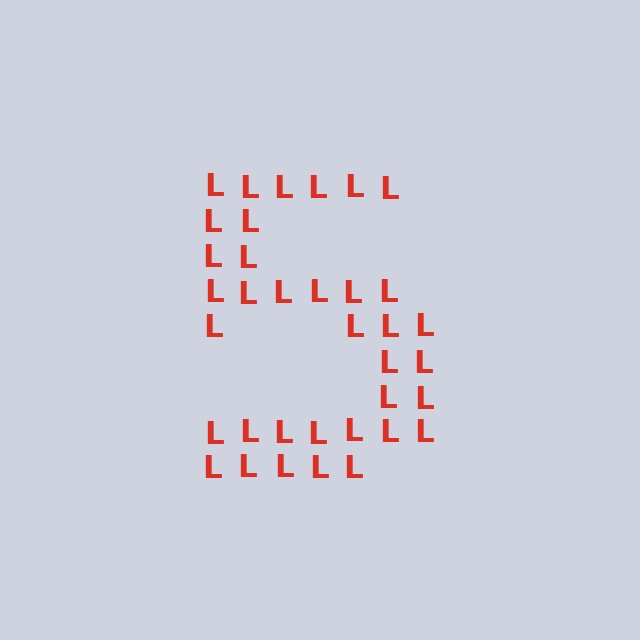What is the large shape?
The large shape is the digit 5.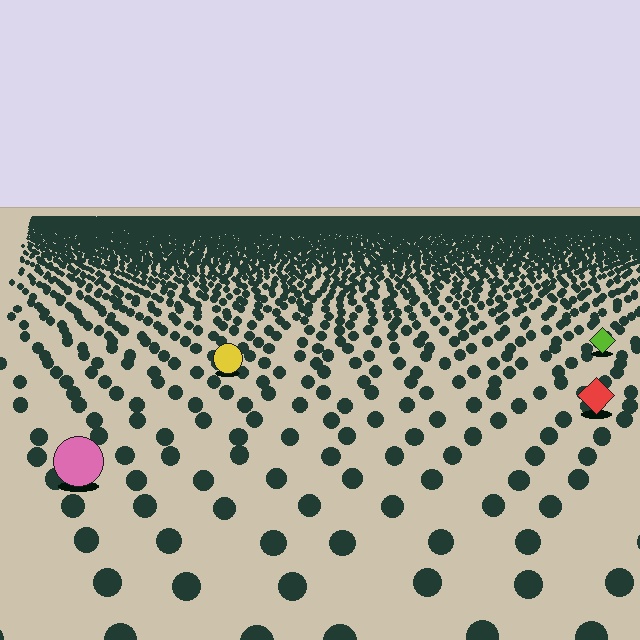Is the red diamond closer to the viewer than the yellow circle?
Yes. The red diamond is closer — you can tell from the texture gradient: the ground texture is coarser near it.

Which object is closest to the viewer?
The pink circle is closest. The texture marks near it are larger and more spread out.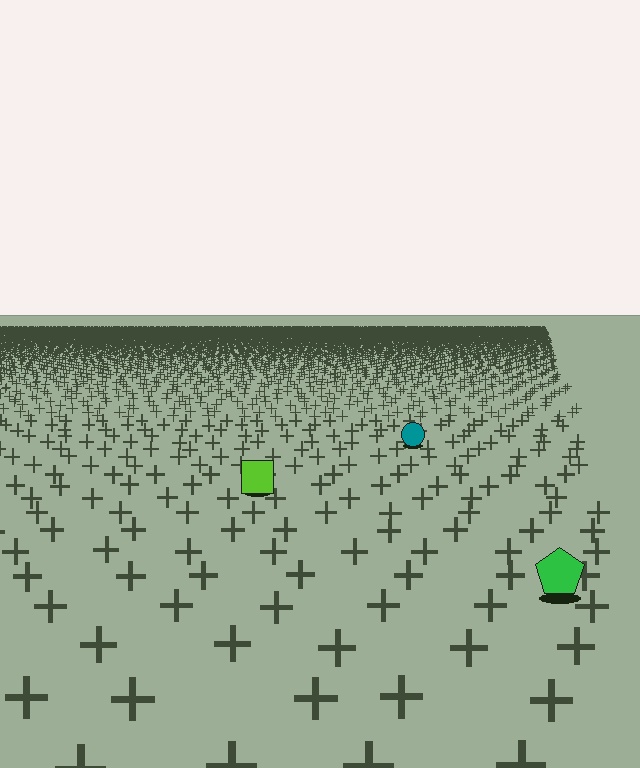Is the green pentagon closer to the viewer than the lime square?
Yes. The green pentagon is closer — you can tell from the texture gradient: the ground texture is coarser near it.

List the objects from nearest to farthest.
From nearest to farthest: the green pentagon, the lime square, the teal circle.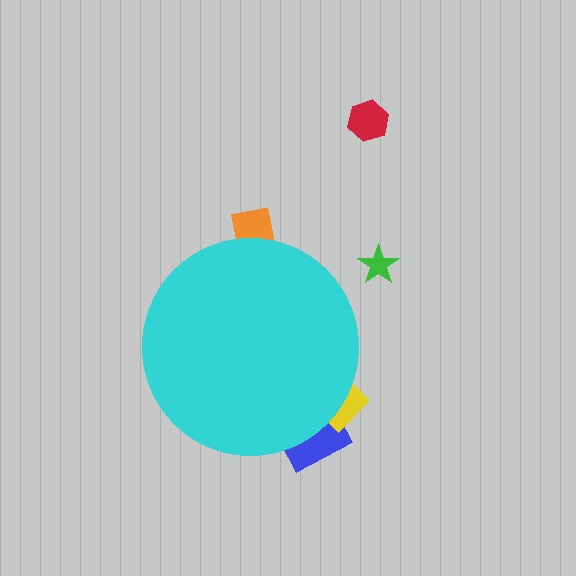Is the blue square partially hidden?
Yes, the blue square is partially hidden behind the cyan circle.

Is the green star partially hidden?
No, the green star is fully visible.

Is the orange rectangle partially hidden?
Yes, the orange rectangle is partially hidden behind the cyan circle.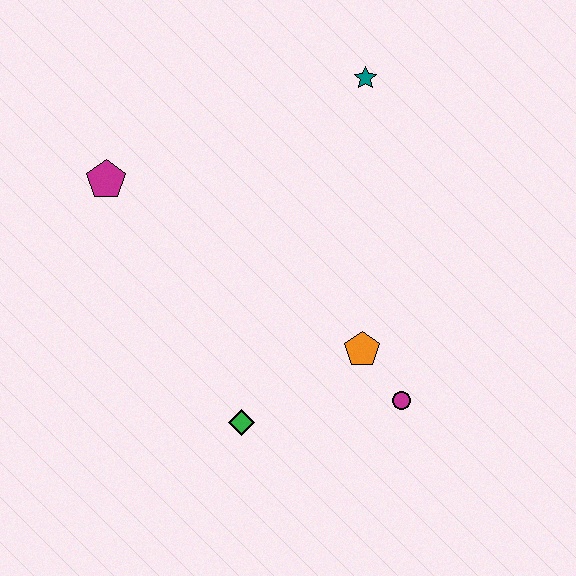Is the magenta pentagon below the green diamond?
No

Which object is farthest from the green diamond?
The teal star is farthest from the green diamond.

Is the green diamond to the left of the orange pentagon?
Yes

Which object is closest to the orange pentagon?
The magenta circle is closest to the orange pentagon.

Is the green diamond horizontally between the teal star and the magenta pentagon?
Yes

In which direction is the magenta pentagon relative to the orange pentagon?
The magenta pentagon is to the left of the orange pentagon.